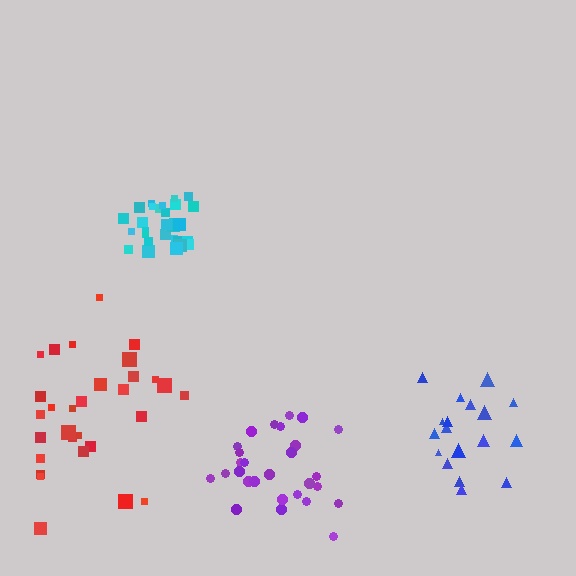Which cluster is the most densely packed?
Cyan.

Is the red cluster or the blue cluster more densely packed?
Blue.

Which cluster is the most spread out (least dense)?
Red.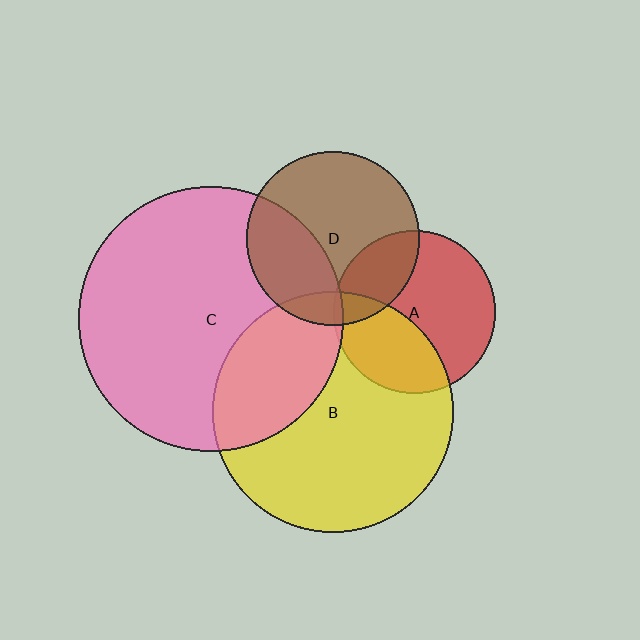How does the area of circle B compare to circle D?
Approximately 1.9 times.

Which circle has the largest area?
Circle C (pink).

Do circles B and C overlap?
Yes.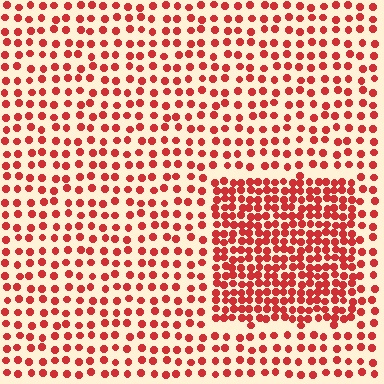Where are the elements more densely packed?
The elements are more densely packed inside the rectangle boundary.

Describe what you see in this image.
The image contains small red elements arranged at two different densities. A rectangle-shaped region is visible where the elements are more densely packed than the surrounding area.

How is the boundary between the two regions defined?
The boundary is defined by a change in element density (approximately 2.1x ratio). All elements are the same color, size, and shape.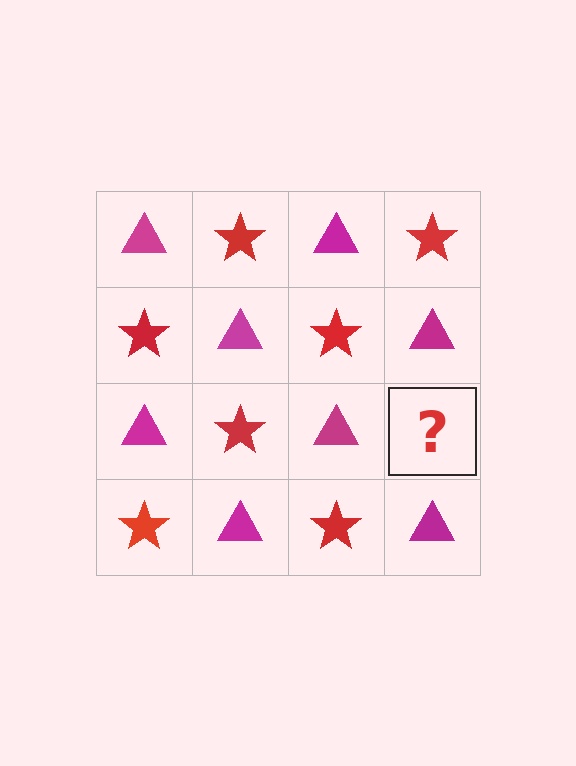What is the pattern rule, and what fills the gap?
The rule is that it alternates magenta triangle and red star in a checkerboard pattern. The gap should be filled with a red star.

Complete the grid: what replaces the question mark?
The question mark should be replaced with a red star.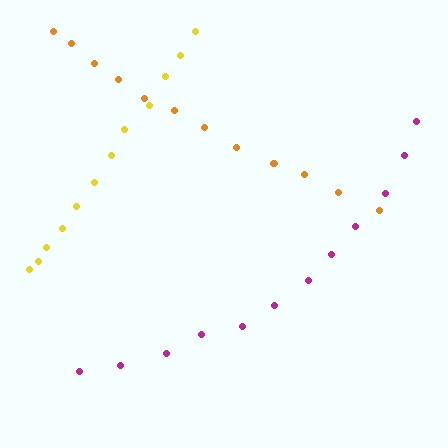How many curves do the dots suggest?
There are 3 distinct paths.